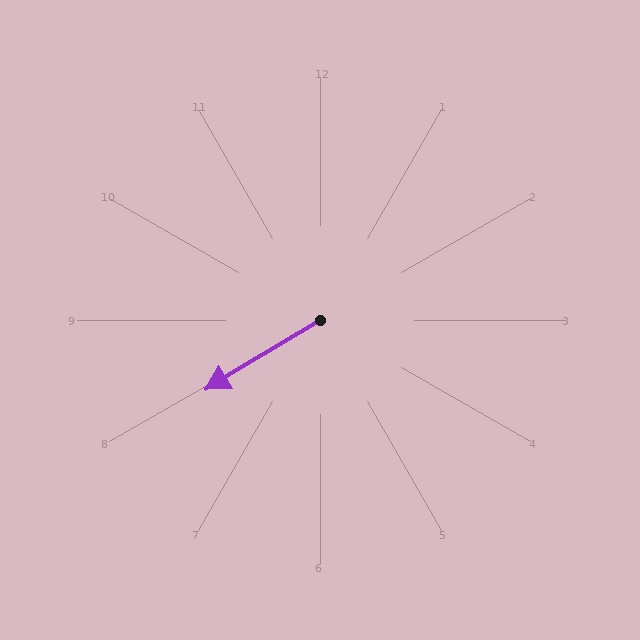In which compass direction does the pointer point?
Southwest.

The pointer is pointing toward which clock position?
Roughly 8 o'clock.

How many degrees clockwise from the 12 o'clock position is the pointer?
Approximately 239 degrees.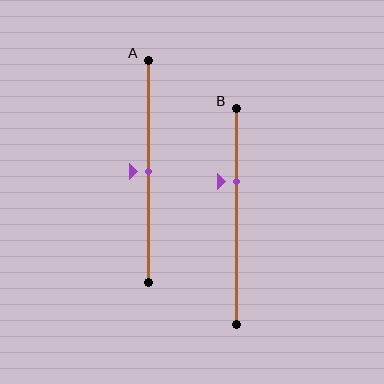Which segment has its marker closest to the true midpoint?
Segment A has its marker closest to the true midpoint.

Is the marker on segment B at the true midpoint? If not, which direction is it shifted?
No, the marker on segment B is shifted upward by about 16% of the segment length.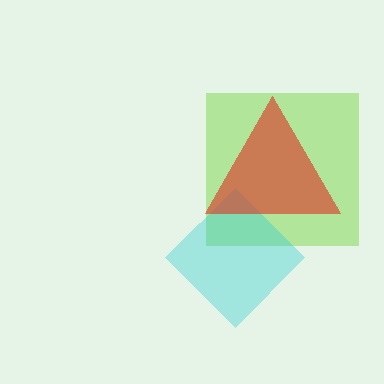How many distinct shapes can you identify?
There are 3 distinct shapes: a lime square, a cyan diamond, a red triangle.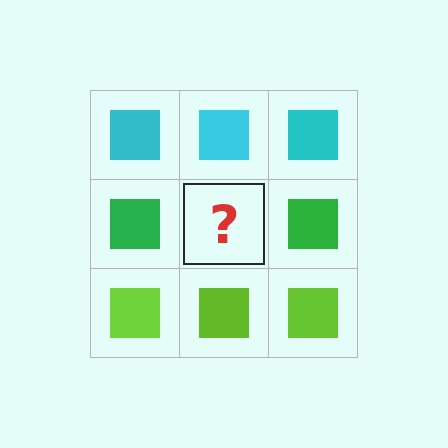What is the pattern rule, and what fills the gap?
The rule is that each row has a consistent color. The gap should be filled with a green square.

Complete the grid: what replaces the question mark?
The question mark should be replaced with a green square.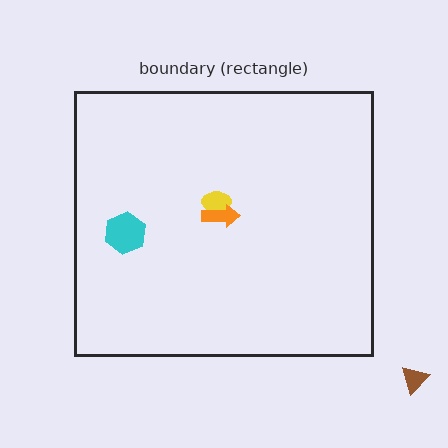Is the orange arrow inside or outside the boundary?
Inside.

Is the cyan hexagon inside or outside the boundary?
Inside.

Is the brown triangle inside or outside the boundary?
Outside.